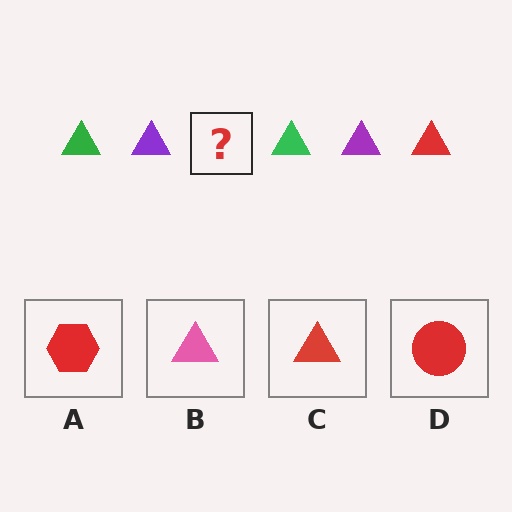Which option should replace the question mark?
Option C.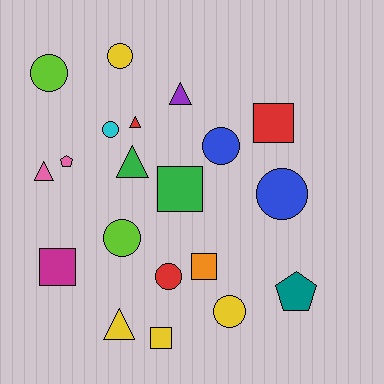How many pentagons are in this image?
There are 2 pentagons.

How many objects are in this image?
There are 20 objects.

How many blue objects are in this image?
There are 2 blue objects.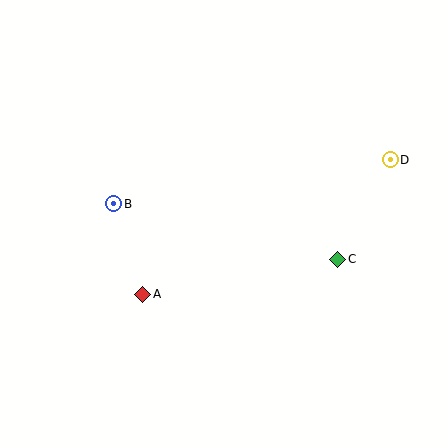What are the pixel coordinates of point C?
Point C is at (338, 259).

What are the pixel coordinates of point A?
Point A is at (143, 294).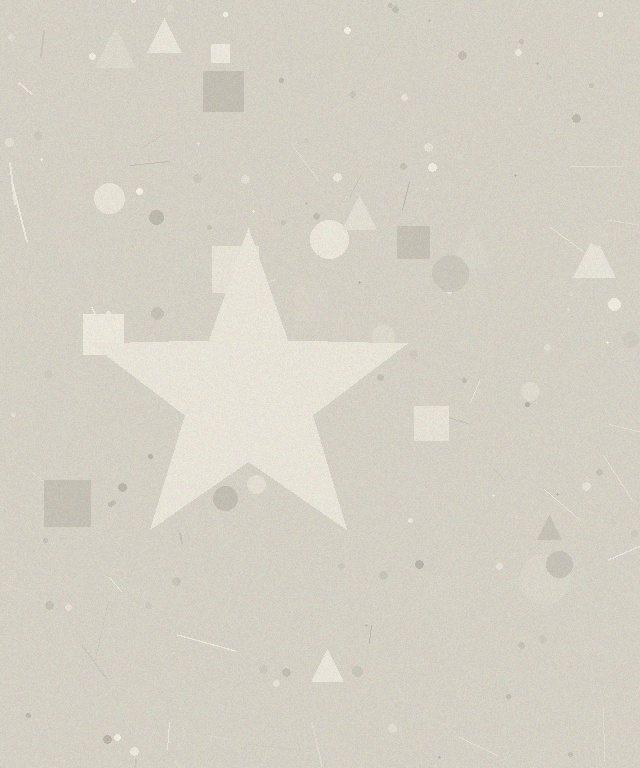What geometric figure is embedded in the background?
A star is embedded in the background.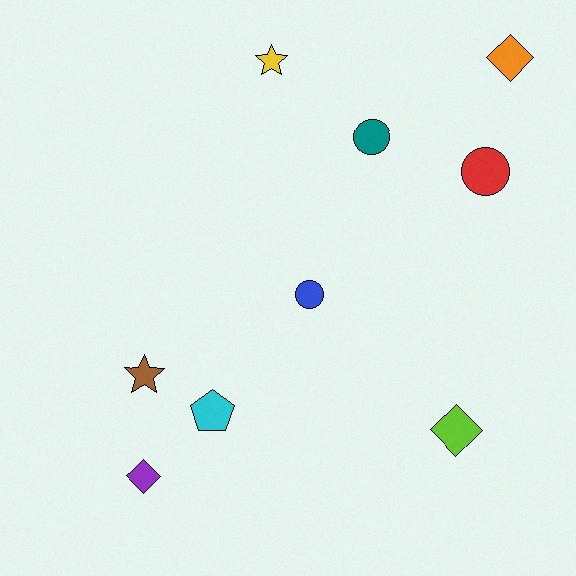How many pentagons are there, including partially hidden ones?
There is 1 pentagon.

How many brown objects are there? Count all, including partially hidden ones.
There is 1 brown object.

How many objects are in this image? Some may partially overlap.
There are 9 objects.